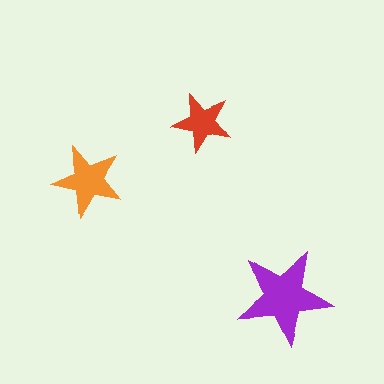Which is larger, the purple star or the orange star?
The purple one.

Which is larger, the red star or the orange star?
The orange one.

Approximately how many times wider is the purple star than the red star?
About 1.5 times wider.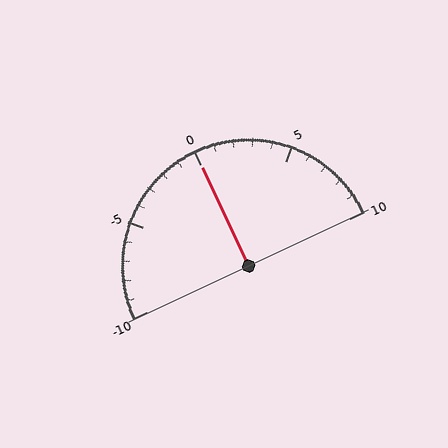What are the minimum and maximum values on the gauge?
The gauge ranges from -10 to 10.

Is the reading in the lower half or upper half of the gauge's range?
The reading is in the upper half of the range (-10 to 10).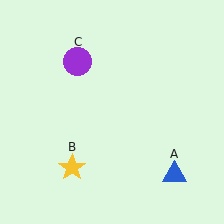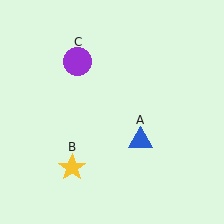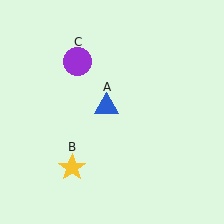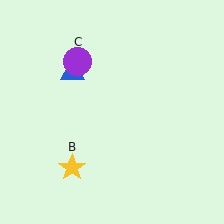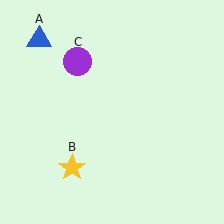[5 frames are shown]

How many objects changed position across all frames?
1 object changed position: blue triangle (object A).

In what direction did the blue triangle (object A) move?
The blue triangle (object A) moved up and to the left.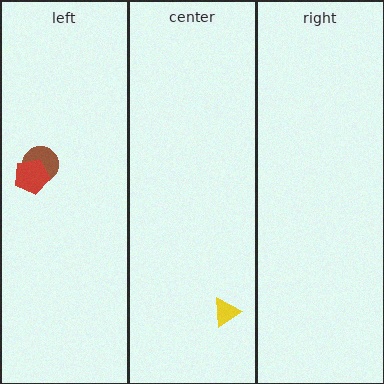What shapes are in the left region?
The brown circle, the red pentagon.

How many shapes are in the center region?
1.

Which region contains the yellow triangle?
The center region.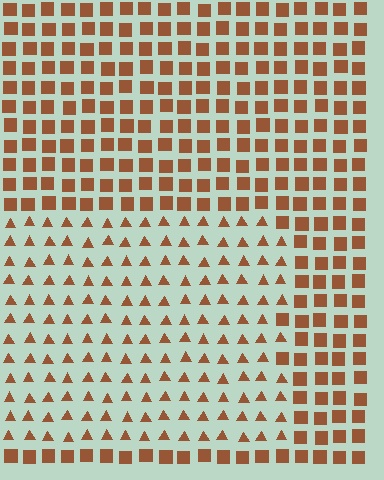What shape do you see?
I see a rectangle.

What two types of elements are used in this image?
The image uses triangles inside the rectangle region and squares outside it.